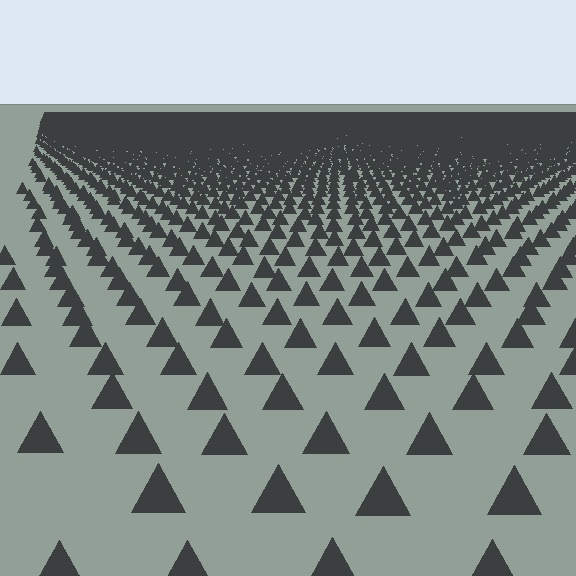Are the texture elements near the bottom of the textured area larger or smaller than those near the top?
Larger. Near the bottom, elements are closer to the viewer and appear at a bigger on-screen size.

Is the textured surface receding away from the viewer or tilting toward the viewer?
The surface is receding away from the viewer. Texture elements get smaller and denser toward the top.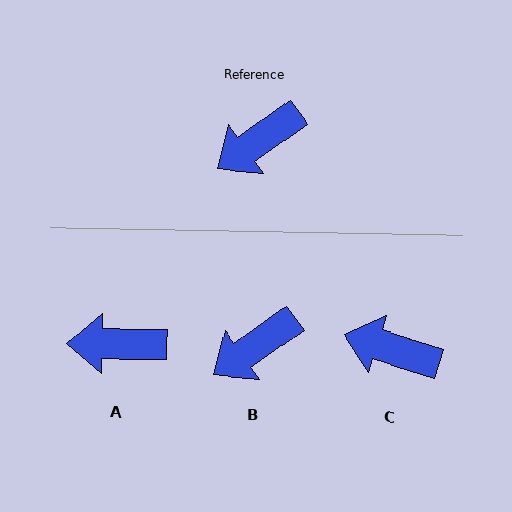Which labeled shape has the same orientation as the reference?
B.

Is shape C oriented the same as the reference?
No, it is off by about 53 degrees.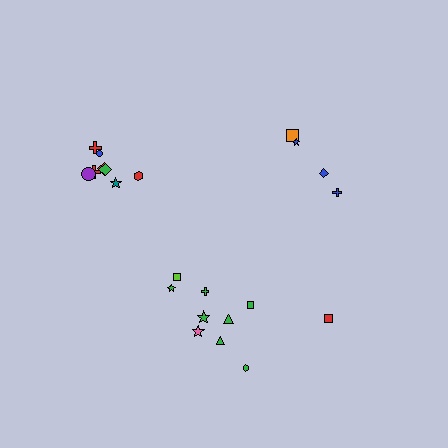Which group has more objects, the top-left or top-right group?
The top-left group.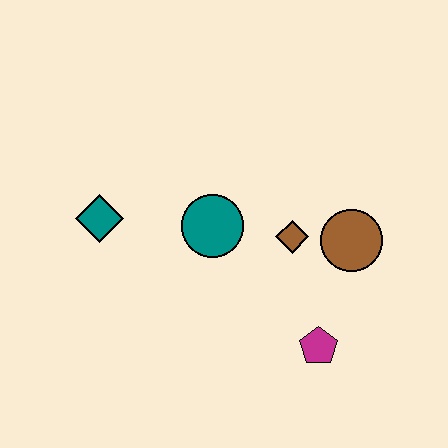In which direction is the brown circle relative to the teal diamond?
The brown circle is to the right of the teal diamond.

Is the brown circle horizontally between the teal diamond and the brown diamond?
No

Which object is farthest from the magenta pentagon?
The teal diamond is farthest from the magenta pentagon.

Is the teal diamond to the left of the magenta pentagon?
Yes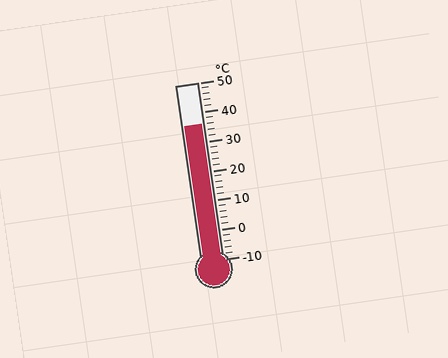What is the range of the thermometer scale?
The thermometer scale ranges from -10°C to 50°C.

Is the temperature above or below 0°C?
The temperature is above 0°C.